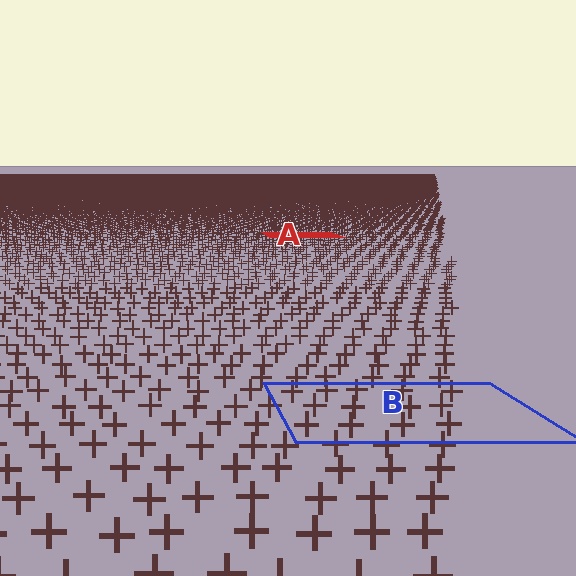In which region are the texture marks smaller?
The texture marks are smaller in region A, because it is farther away.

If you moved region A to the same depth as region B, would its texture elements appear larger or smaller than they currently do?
They would appear larger. At a closer depth, the same texture elements are projected at a bigger on-screen size.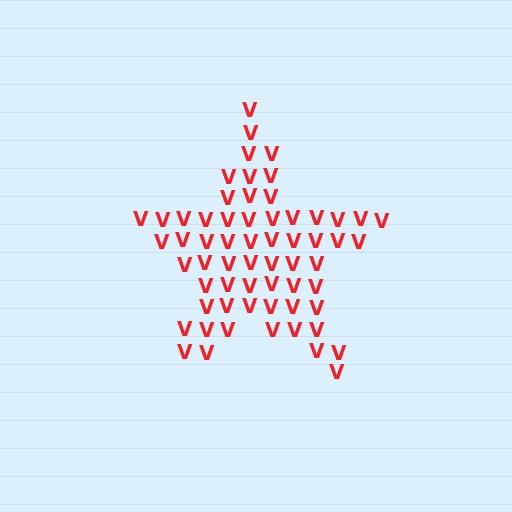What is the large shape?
The large shape is a star.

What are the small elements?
The small elements are letter V's.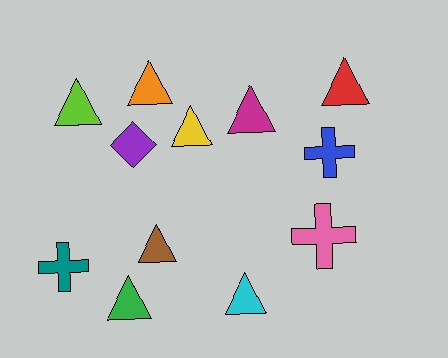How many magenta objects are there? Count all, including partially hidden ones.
There is 1 magenta object.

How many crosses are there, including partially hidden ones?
There are 3 crosses.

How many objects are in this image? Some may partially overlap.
There are 12 objects.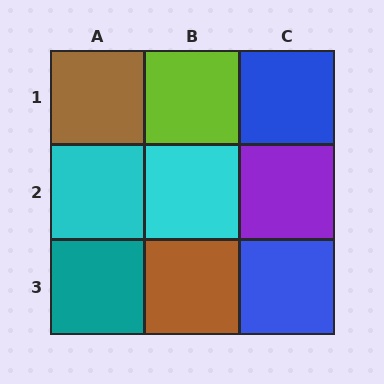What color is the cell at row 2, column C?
Purple.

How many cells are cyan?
2 cells are cyan.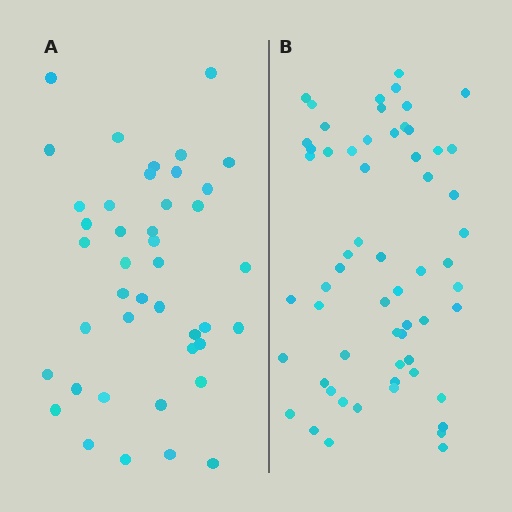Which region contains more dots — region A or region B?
Region B (the right region) has more dots.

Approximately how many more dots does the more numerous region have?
Region B has approximately 20 more dots than region A.